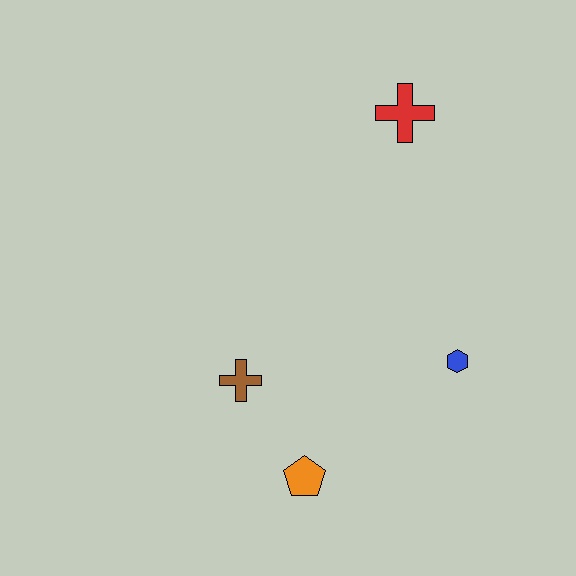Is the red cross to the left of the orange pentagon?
No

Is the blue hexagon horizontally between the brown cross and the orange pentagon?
No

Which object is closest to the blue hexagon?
The orange pentagon is closest to the blue hexagon.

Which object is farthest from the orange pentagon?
The red cross is farthest from the orange pentagon.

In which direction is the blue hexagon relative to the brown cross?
The blue hexagon is to the right of the brown cross.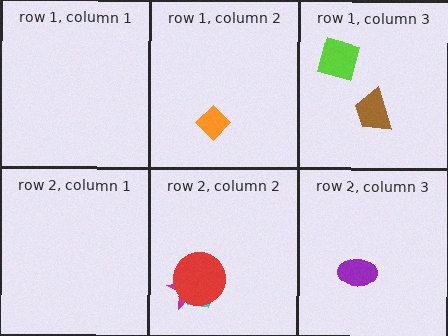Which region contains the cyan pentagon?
The row 2, column 2 region.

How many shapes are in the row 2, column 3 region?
1.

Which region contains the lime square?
The row 1, column 3 region.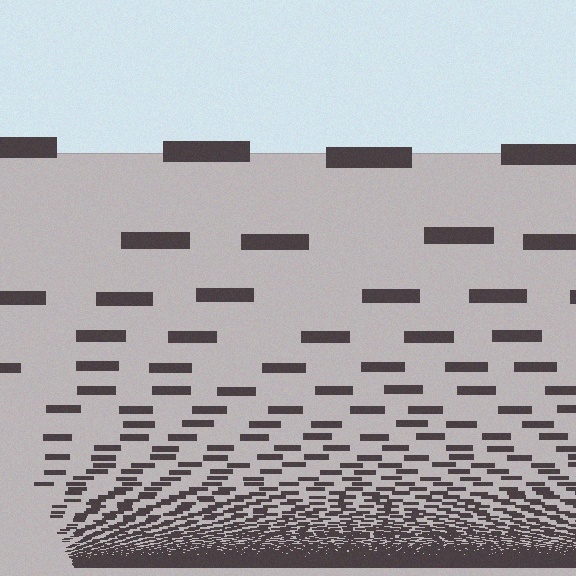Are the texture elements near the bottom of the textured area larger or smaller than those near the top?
Smaller. The gradient is inverted — elements near the bottom are smaller and denser.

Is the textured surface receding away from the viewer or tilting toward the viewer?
The surface appears to tilt toward the viewer. Texture elements get larger and sparser toward the top.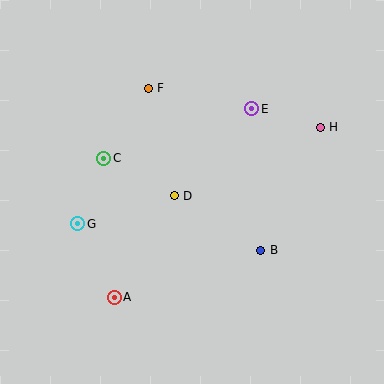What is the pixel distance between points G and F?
The distance between G and F is 153 pixels.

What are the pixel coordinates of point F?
Point F is at (148, 88).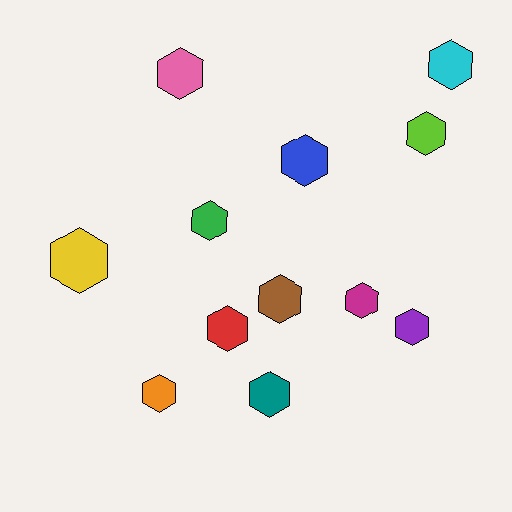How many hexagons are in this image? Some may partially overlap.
There are 12 hexagons.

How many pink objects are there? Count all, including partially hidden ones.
There is 1 pink object.